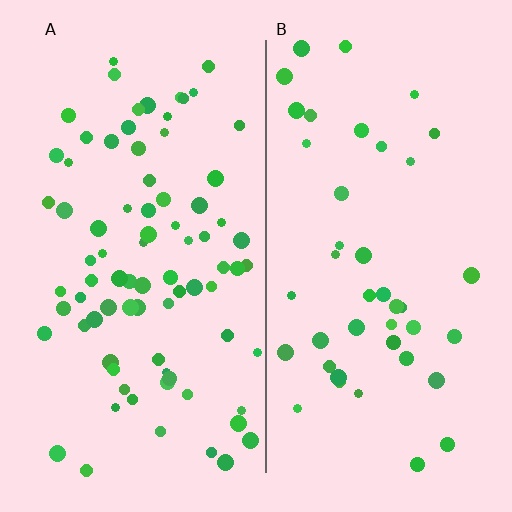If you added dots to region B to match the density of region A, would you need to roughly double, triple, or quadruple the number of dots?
Approximately double.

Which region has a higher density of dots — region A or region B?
A (the left).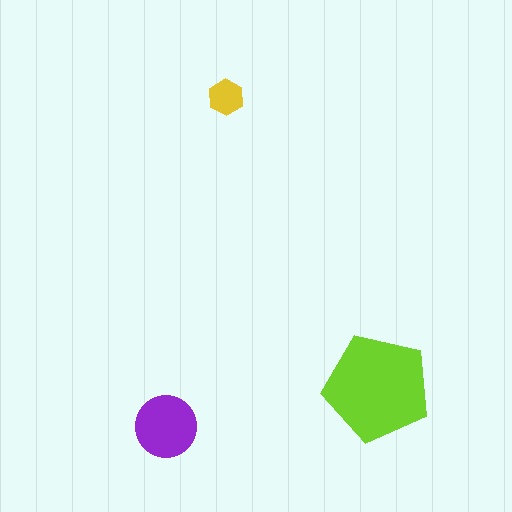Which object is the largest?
The lime pentagon.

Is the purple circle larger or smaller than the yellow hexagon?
Larger.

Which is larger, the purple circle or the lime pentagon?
The lime pentagon.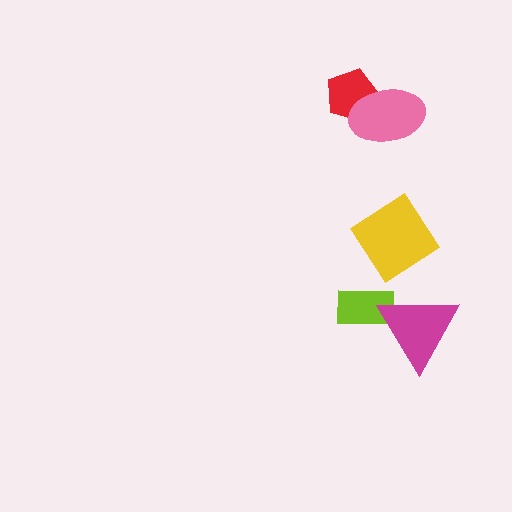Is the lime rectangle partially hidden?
Yes, it is partially covered by another shape.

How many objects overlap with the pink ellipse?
1 object overlaps with the pink ellipse.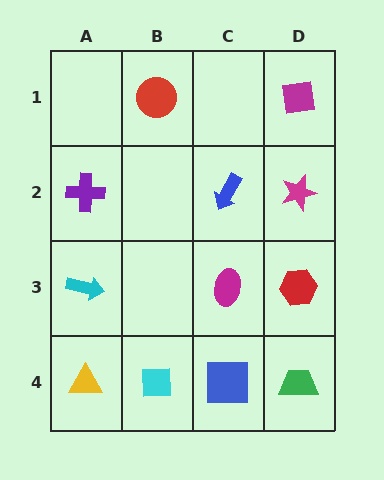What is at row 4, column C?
A blue square.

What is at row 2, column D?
A magenta star.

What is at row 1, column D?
A magenta square.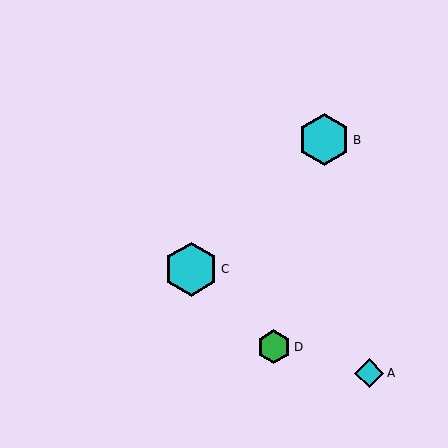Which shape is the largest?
The cyan hexagon (labeled C) is the largest.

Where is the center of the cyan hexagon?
The center of the cyan hexagon is at (324, 140).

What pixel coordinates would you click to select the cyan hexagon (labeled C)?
Click at (191, 269) to select the cyan hexagon C.